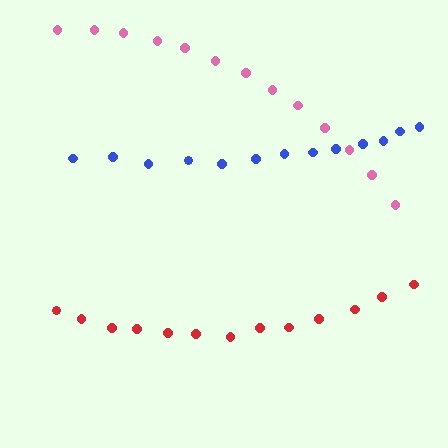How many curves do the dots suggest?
There are 3 distinct paths.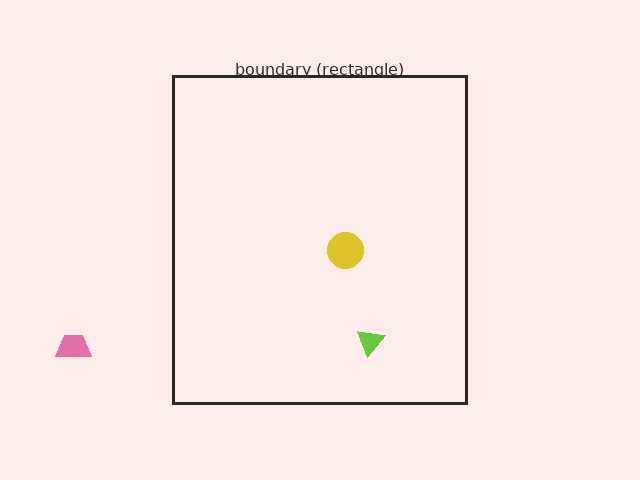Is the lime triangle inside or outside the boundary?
Inside.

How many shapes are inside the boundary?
2 inside, 1 outside.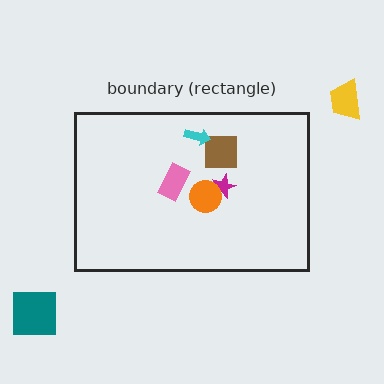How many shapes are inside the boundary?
5 inside, 2 outside.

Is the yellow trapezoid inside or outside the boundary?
Outside.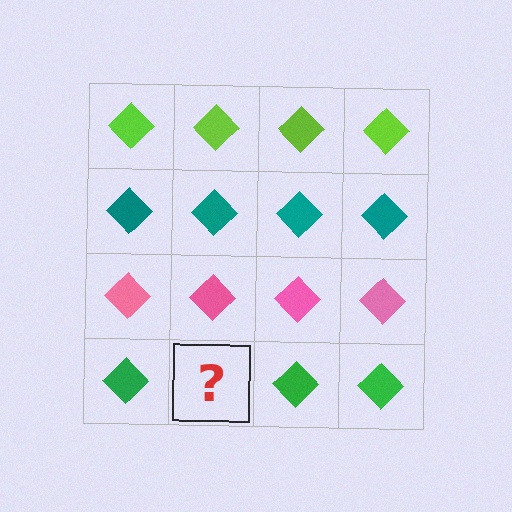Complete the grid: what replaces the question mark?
The question mark should be replaced with a green diamond.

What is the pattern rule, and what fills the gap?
The rule is that each row has a consistent color. The gap should be filled with a green diamond.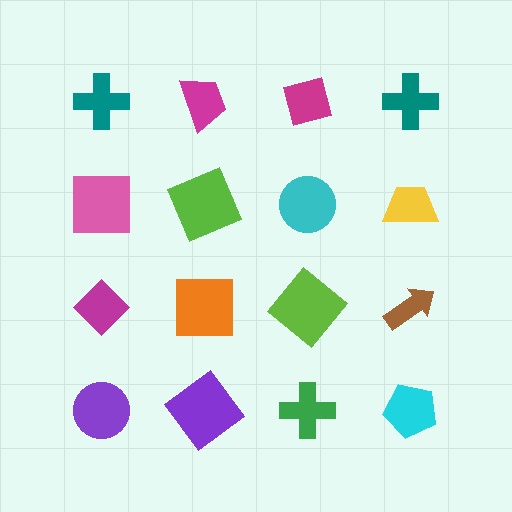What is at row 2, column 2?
A lime square.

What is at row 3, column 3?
A lime diamond.